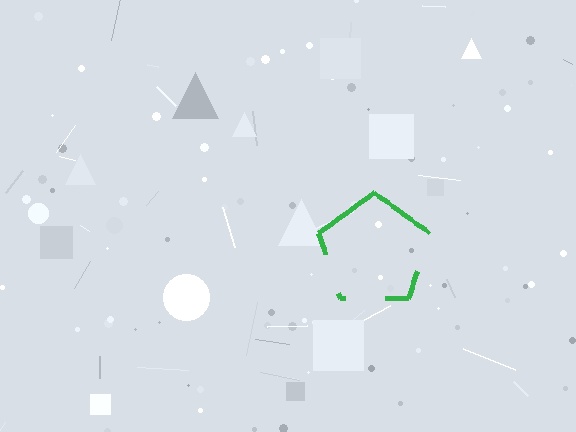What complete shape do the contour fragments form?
The contour fragments form a pentagon.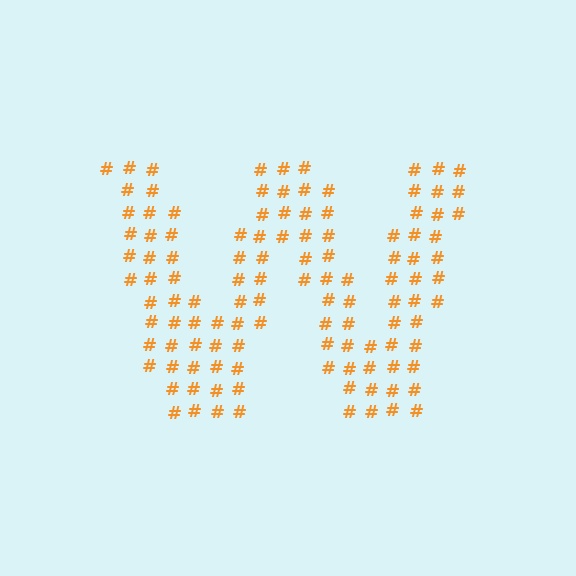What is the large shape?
The large shape is the letter W.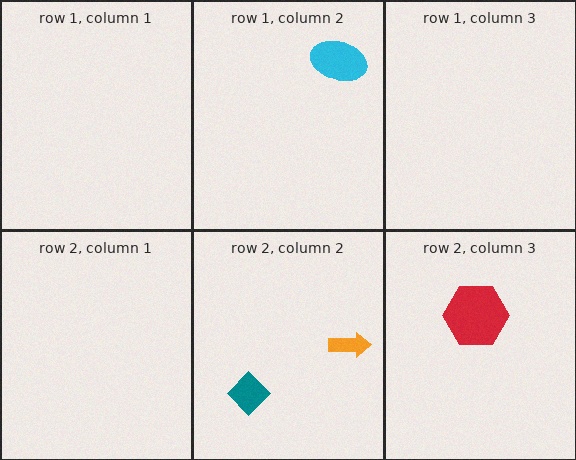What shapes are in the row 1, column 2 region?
The cyan ellipse.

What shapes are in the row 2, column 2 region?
The teal diamond, the orange arrow.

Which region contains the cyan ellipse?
The row 1, column 2 region.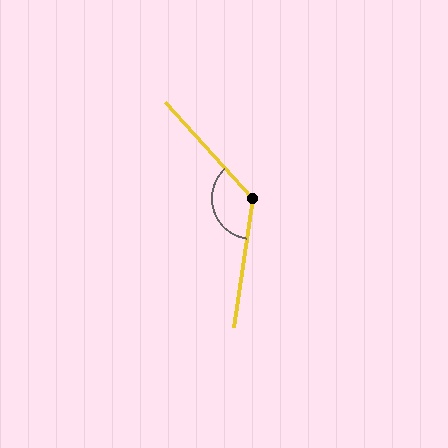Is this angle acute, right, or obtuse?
It is obtuse.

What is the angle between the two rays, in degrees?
Approximately 129 degrees.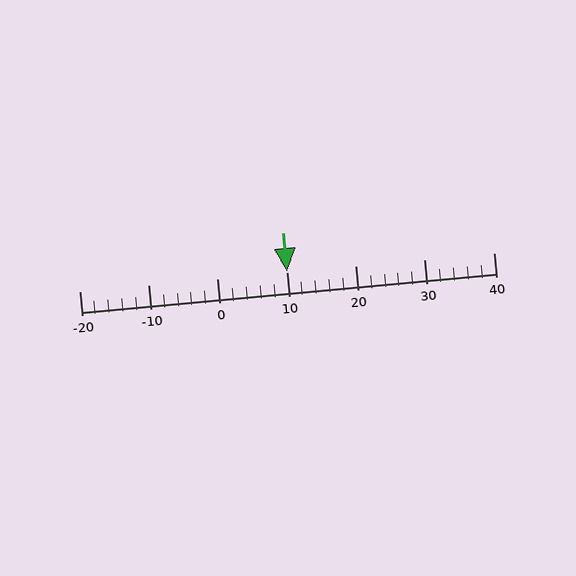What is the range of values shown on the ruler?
The ruler shows values from -20 to 40.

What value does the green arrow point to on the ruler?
The green arrow points to approximately 10.